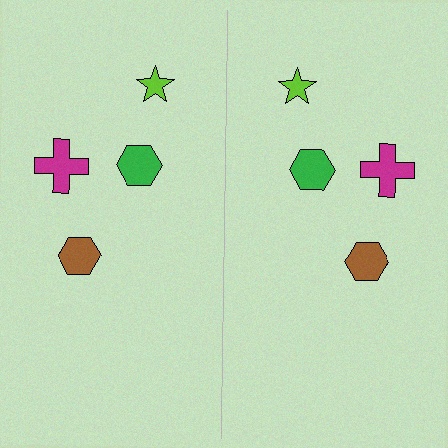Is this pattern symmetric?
Yes, this pattern has bilateral (reflection) symmetry.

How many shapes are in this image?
There are 8 shapes in this image.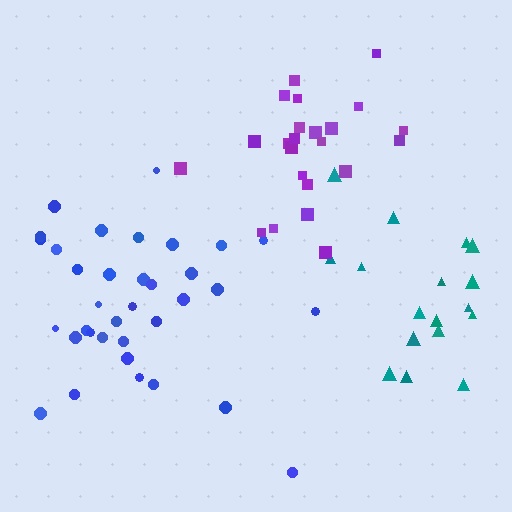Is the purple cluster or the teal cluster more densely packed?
Purple.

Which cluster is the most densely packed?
Blue.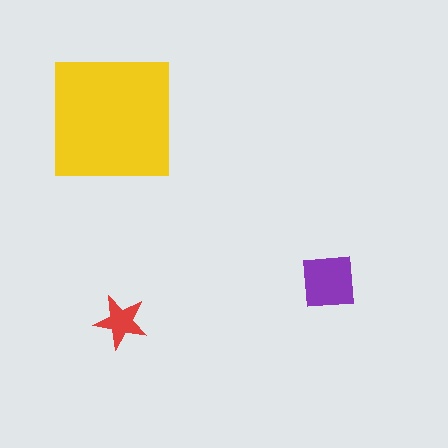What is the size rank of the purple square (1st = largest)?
2nd.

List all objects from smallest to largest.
The red star, the purple square, the yellow square.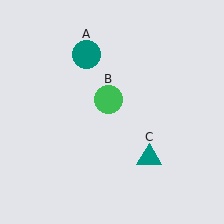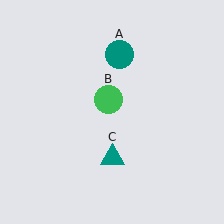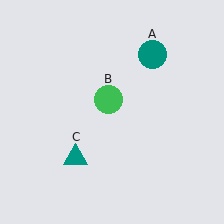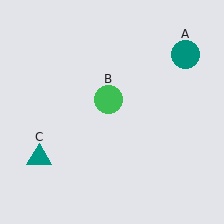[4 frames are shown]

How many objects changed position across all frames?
2 objects changed position: teal circle (object A), teal triangle (object C).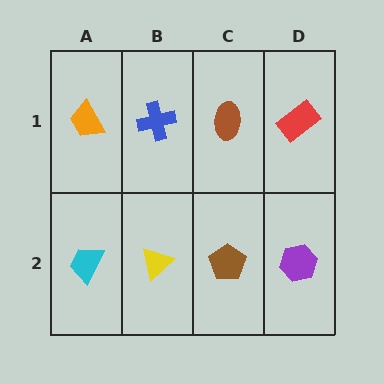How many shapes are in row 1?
4 shapes.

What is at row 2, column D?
A purple hexagon.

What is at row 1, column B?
A blue cross.